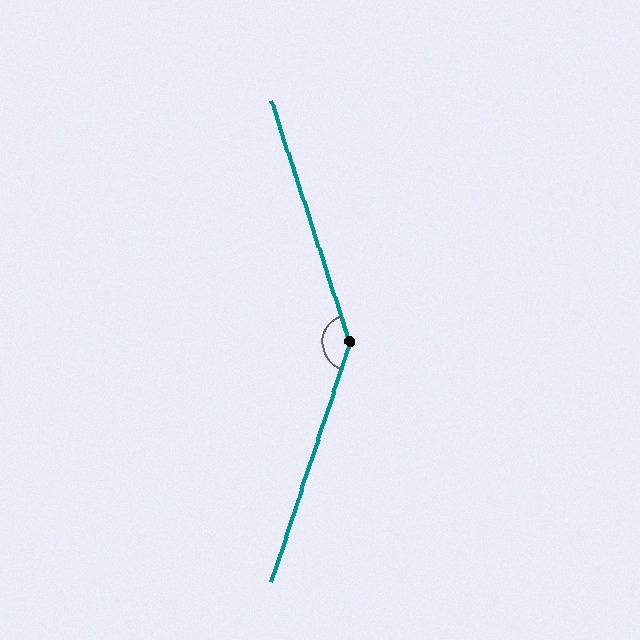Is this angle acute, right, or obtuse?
It is obtuse.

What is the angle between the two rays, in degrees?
Approximately 144 degrees.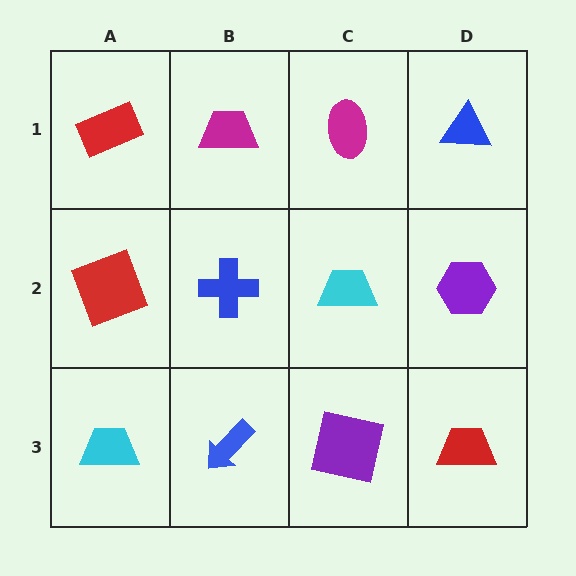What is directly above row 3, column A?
A red square.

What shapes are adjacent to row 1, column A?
A red square (row 2, column A), a magenta trapezoid (row 1, column B).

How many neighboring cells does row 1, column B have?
3.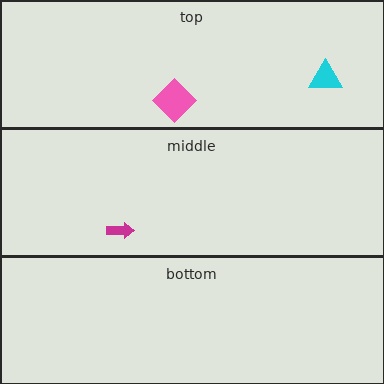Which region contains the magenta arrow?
The middle region.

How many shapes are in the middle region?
1.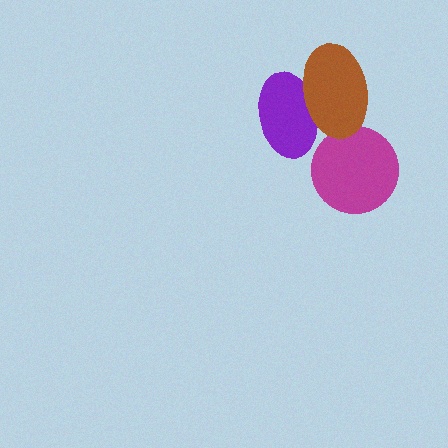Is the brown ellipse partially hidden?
No, no other shape covers it.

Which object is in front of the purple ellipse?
The brown ellipse is in front of the purple ellipse.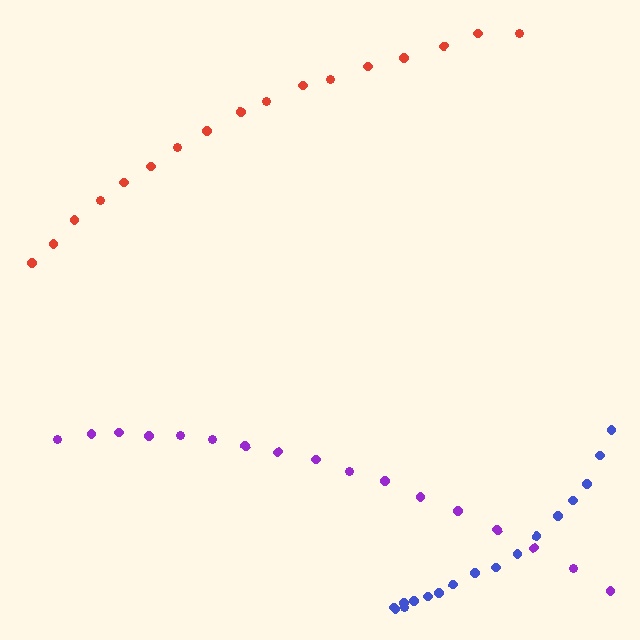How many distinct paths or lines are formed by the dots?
There are 3 distinct paths.